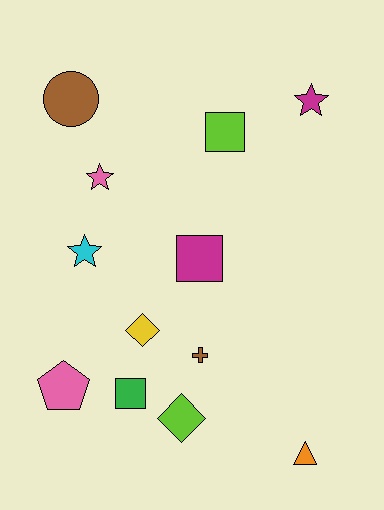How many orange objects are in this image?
There is 1 orange object.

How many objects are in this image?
There are 12 objects.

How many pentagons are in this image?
There is 1 pentagon.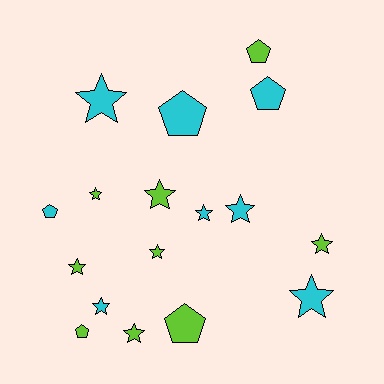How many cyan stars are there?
There are 5 cyan stars.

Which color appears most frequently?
Lime, with 9 objects.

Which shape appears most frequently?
Star, with 11 objects.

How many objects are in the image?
There are 17 objects.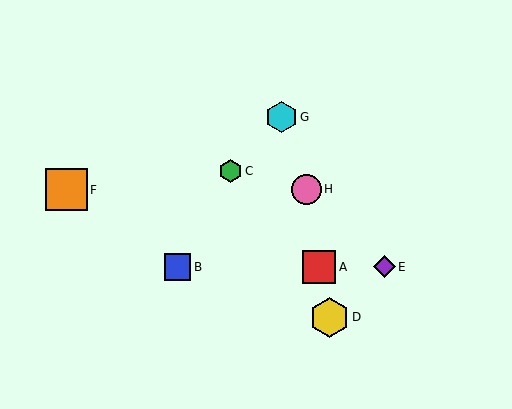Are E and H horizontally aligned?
No, E is at y≈267 and H is at y≈189.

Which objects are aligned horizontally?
Objects A, B, E are aligned horizontally.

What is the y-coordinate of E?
Object E is at y≈267.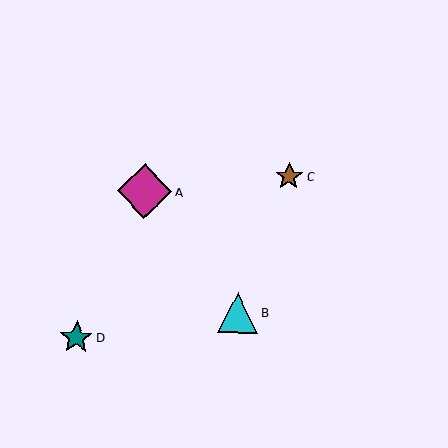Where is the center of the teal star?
The center of the teal star is at (76, 338).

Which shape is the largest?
The magenta diamond (labeled A) is the largest.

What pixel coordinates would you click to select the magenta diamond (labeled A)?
Click at (145, 191) to select the magenta diamond A.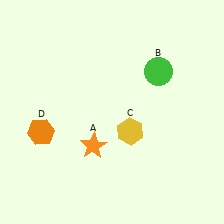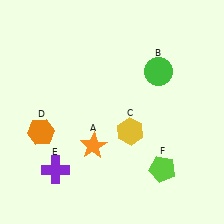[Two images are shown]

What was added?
A purple cross (E), a lime pentagon (F) were added in Image 2.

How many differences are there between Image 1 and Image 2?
There are 2 differences between the two images.